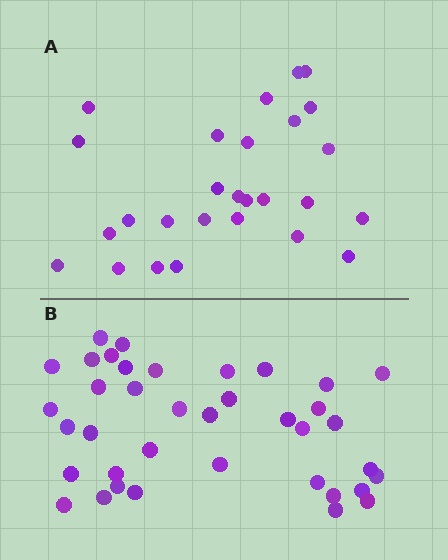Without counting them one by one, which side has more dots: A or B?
Region B (the bottom region) has more dots.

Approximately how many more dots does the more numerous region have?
Region B has roughly 12 or so more dots than region A.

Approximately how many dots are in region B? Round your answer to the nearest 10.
About 40 dots. (The exact count is 38, which rounds to 40.)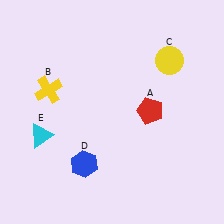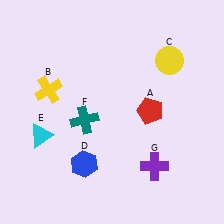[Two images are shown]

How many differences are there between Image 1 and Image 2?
There are 2 differences between the two images.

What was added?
A teal cross (F), a purple cross (G) were added in Image 2.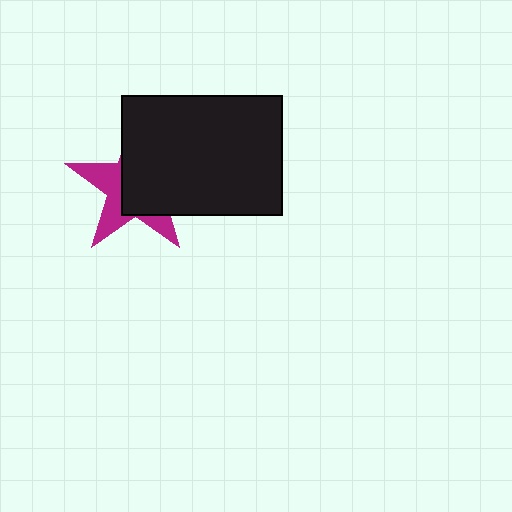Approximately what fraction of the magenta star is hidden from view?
Roughly 59% of the magenta star is hidden behind the black rectangle.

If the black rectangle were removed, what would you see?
You would see the complete magenta star.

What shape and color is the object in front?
The object in front is a black rectangle.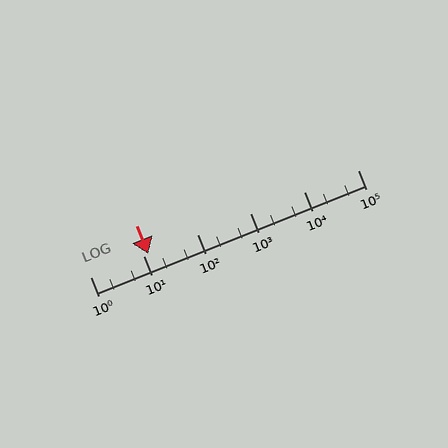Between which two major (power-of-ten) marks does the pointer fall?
The pointer is between 10 and 100.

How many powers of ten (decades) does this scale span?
The scale spans 5 decades, from 1 to 100000.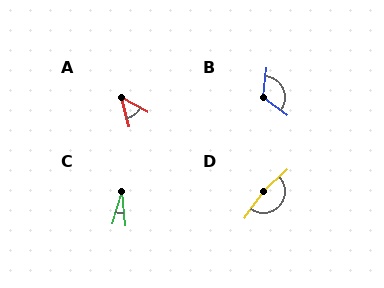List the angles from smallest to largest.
C (22°), A (48°), B (120°), D (168°).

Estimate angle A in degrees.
Approximately 48 degrees.